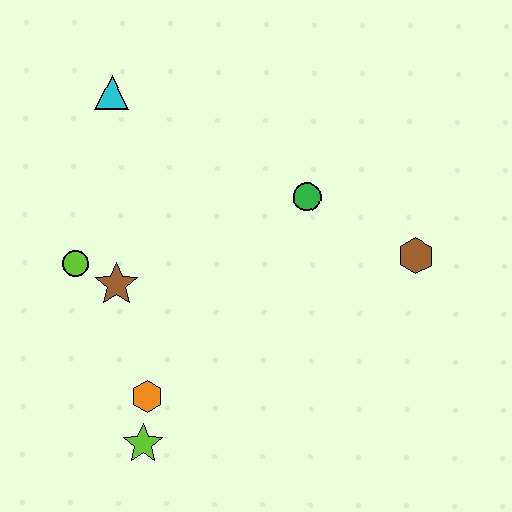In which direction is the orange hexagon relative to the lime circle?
The orange hexagon is below the lime circle.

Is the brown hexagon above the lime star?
Yes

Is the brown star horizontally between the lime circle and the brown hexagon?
Yes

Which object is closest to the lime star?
The orange hexagon is closest to the lime star.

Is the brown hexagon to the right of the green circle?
Yes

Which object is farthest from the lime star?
The cyan triangle is farthest from the lime star.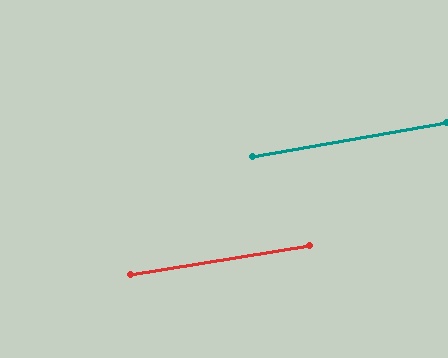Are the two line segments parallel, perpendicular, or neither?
Parallel — their directions differ by only 0.9°.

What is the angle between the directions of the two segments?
Approximately 1 degree.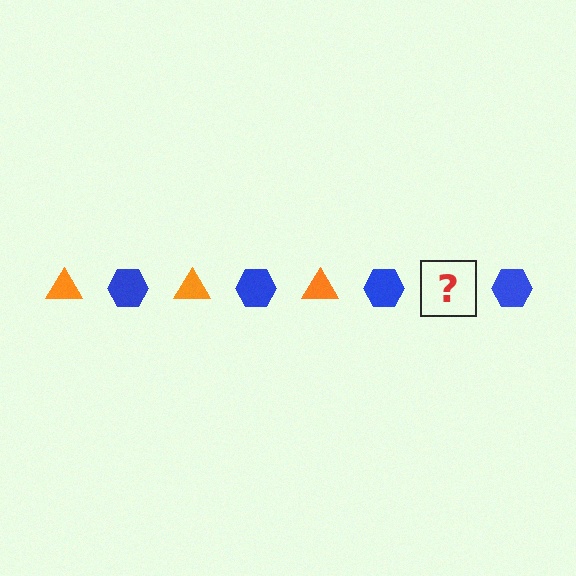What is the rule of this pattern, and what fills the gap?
The rule is that the pattern alternates between orange triangle and blue hexagon. The gap should be filled with an orange triangle.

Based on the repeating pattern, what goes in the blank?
The blank should be an orange triangle.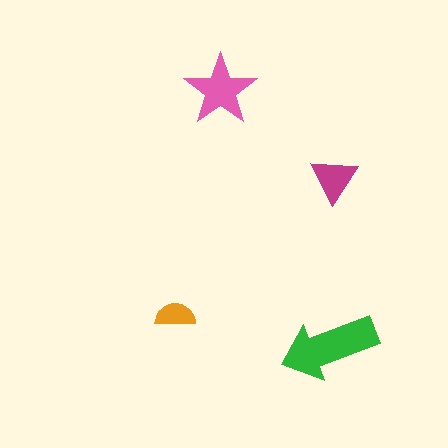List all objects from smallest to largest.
The orange semicircle, the magenta triangle, the pink star, the green arrow.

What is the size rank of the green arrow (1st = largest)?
1st.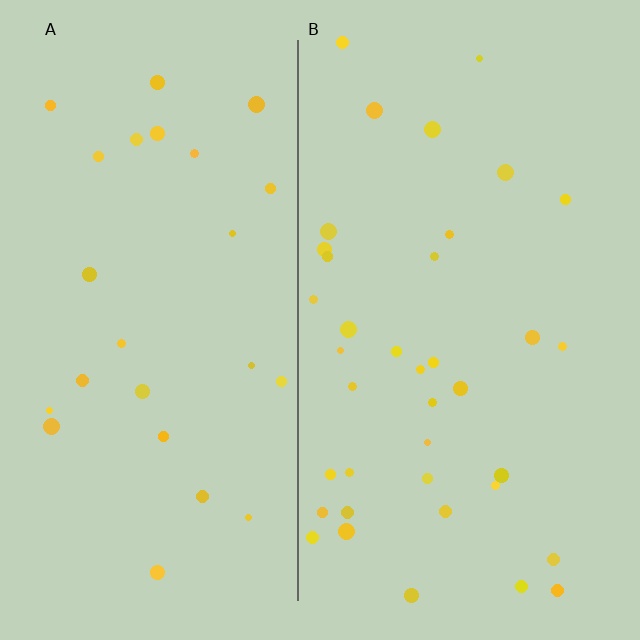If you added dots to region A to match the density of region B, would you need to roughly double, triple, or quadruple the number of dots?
Approximately double.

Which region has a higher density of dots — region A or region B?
B (the right).